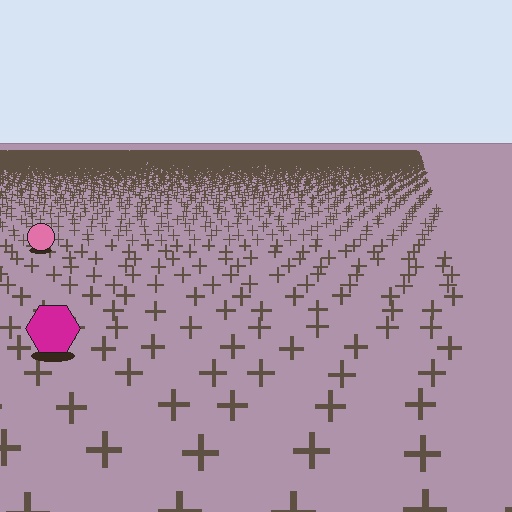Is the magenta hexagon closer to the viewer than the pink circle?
Yes. The magenta hexagon is closer — you can tell from the texture gradient: the ground texture is coarser near it.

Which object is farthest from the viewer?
The pink circle is farthest from the viewer. It appears smaller and the ground texture around it is denser.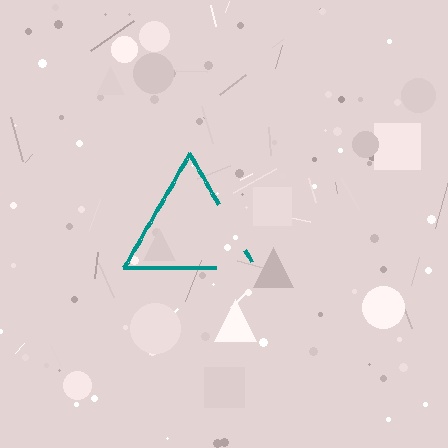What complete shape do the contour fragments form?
The contour fragments form a triangle.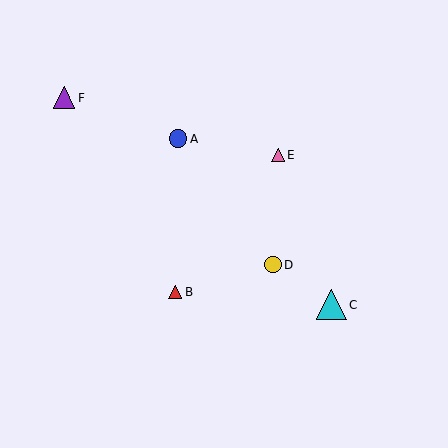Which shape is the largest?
The cyan triangle (labeled C) is the largest.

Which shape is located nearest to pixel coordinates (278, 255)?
The yellow circle (labeled D) at (273, 265) is nearest to that location.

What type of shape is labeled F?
Shape F is a purple triangle.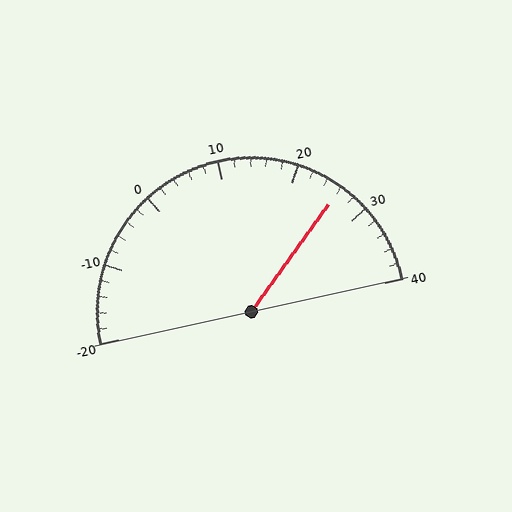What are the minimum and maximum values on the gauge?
The gauge ranges from -20 to 40.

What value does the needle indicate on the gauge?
The needle indicates approximately 26.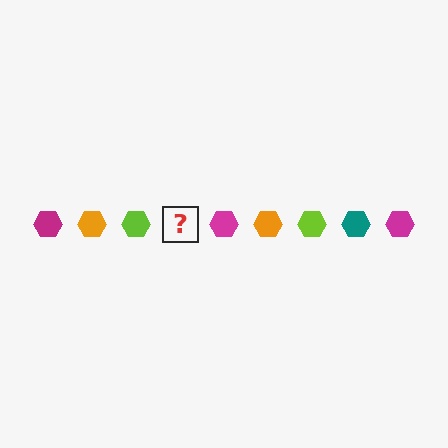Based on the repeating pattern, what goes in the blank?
The blank should be a teal hexagon.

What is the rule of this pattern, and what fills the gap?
The rule is that the pattern cycles through magenta, orange, lime, teal hexagons. The gap should be filled with a teal hexagon.